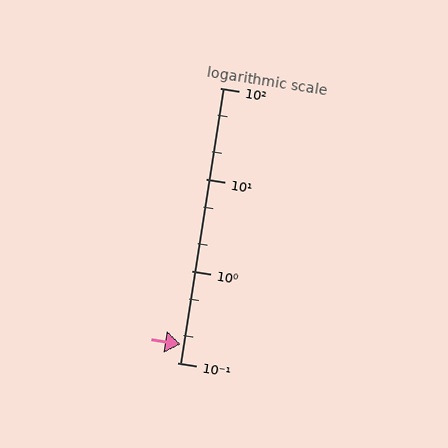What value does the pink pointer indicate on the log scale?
The pointer indicates approximately 0.16.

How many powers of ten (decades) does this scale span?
The scale spans 3 decades, from 0.1 to 100.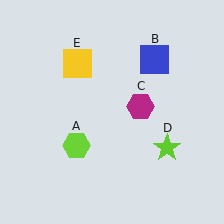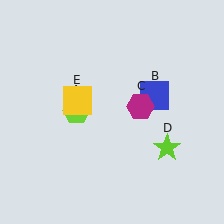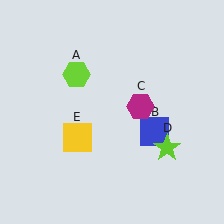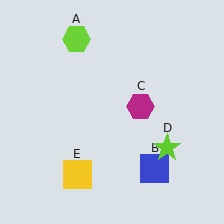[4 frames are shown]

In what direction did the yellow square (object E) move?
The yellow square (object E) moved down.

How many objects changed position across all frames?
3 objects changed position: lime hexagon (object A), blue square (object B), yellow square (object E).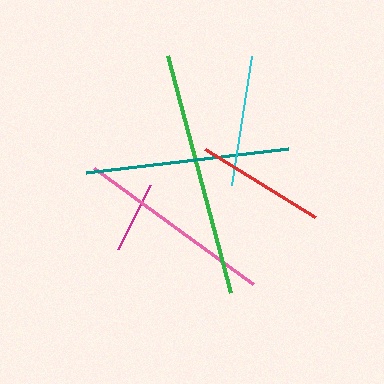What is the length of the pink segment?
The pink segment is approximately 197 pixels long.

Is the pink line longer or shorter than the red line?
The pink line is longer than the red line.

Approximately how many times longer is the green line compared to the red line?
The green line is approximately 1.9 times the length of the red line.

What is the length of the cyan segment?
The cyan segment is approximately 131 pixels long.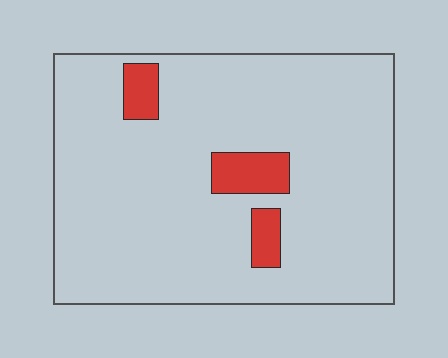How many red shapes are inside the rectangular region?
3.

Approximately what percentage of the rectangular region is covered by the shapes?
Approximately 10%.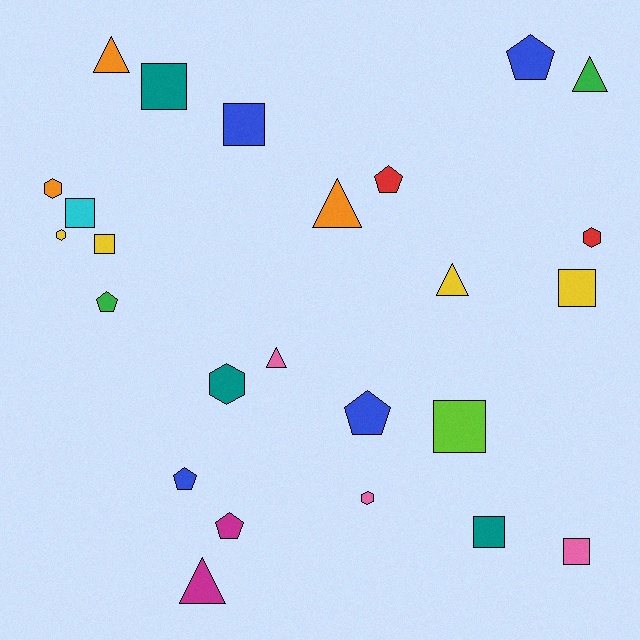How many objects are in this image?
There are 25 objects.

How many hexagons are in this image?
There are 5 hexagons.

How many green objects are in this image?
There are 2 green objects.